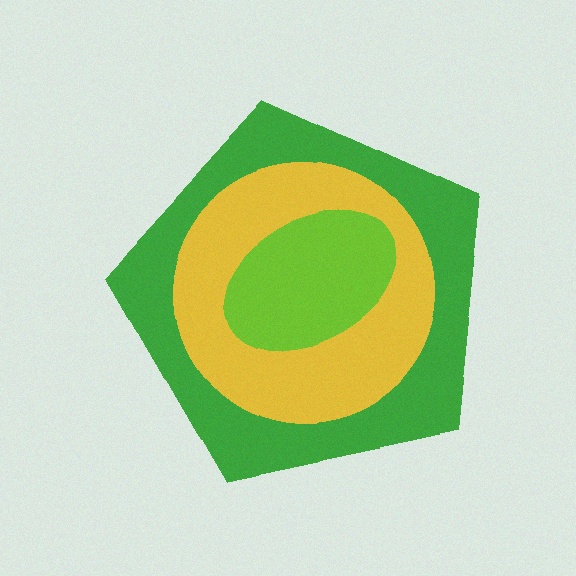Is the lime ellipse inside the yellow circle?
Yes.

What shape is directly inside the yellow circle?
The lime ellipse.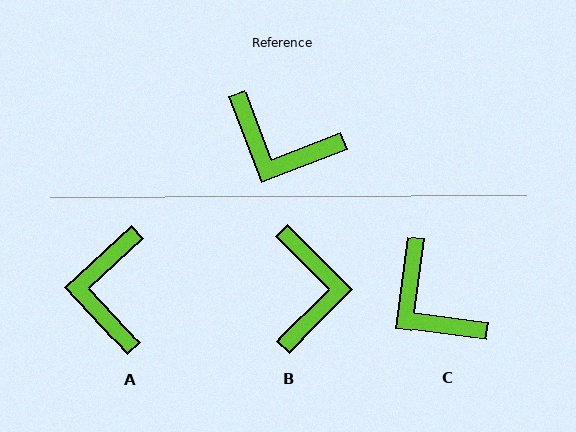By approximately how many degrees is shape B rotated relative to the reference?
Approximately 114 degrees counter-clockwise.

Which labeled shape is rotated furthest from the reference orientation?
B, about 114 degrees away.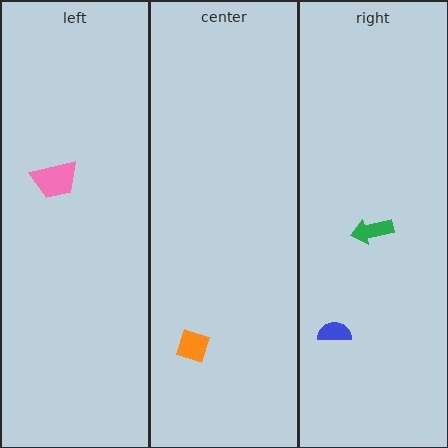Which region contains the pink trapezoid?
The left region.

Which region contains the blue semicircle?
The right region.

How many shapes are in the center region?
1.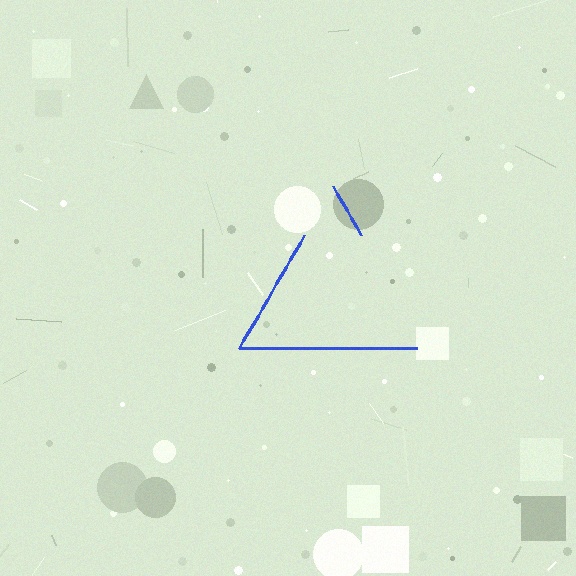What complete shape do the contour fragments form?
The contour fragments form a triangle.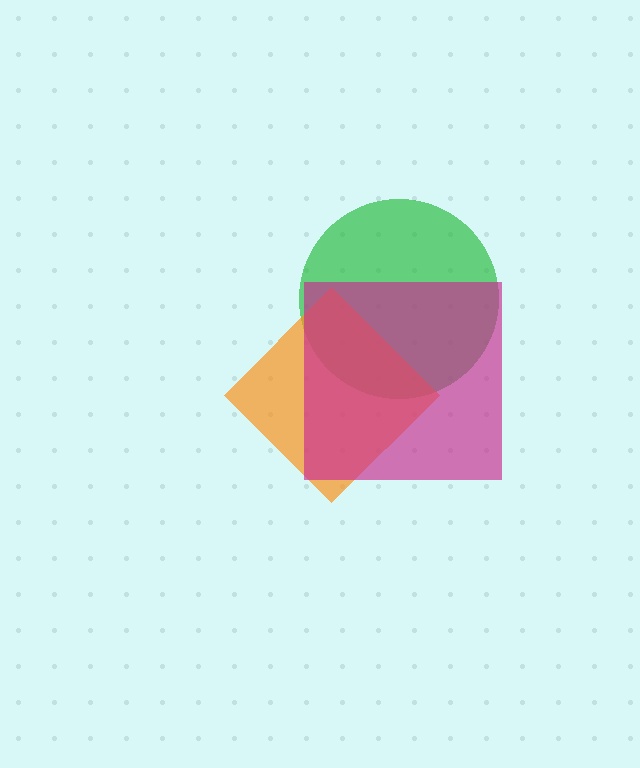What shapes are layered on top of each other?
The layered shapes are: a green circle, an orange diamond, a magenta square.